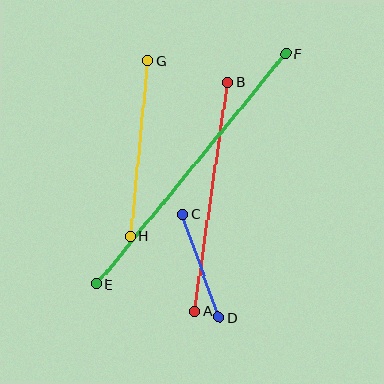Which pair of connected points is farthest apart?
Points E and F are farthest apart.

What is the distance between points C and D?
The distance is approximately 109 pixels.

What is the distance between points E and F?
The distance is approximately 298 pixels.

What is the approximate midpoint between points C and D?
The midpoint is at approximately (200, 266) pixels.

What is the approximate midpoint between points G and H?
The midpoint is at approximately (139, 149) pixels.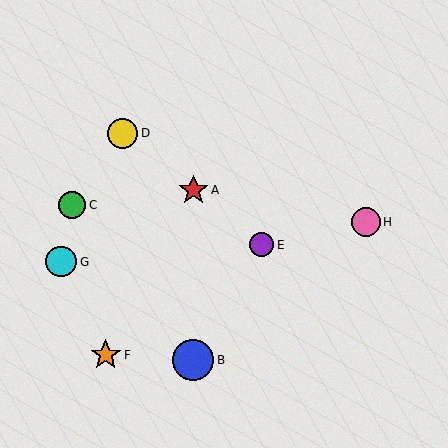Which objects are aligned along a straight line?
Objects A, D, E are aligned along a straight line.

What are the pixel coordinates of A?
Object A is at (194, 190).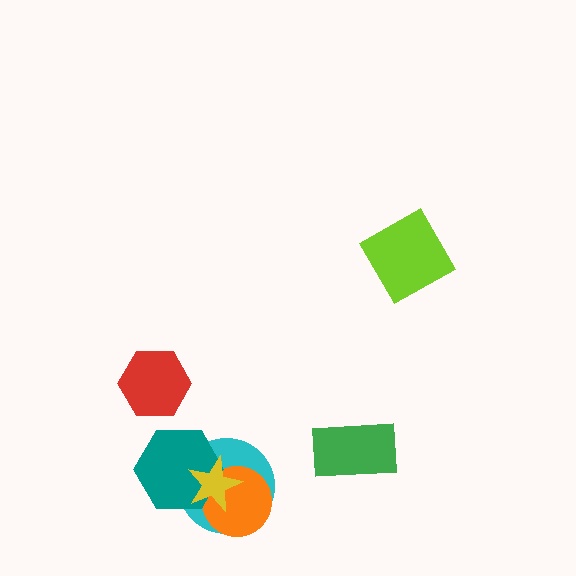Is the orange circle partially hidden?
Yes, it is partially covered by another shape.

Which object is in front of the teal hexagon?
The yellow star is in front of the teal hexagon.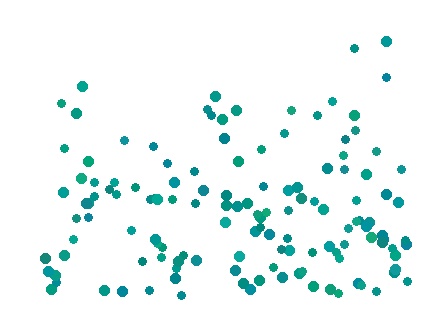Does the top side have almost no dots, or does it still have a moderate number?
Still a moderate number, just noticeably fewer than the bottom.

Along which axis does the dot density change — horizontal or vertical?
Vertical.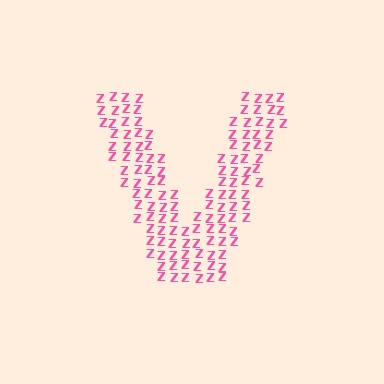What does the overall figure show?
The overall figure shows the letter V.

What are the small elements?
The small elements are letter Z's.